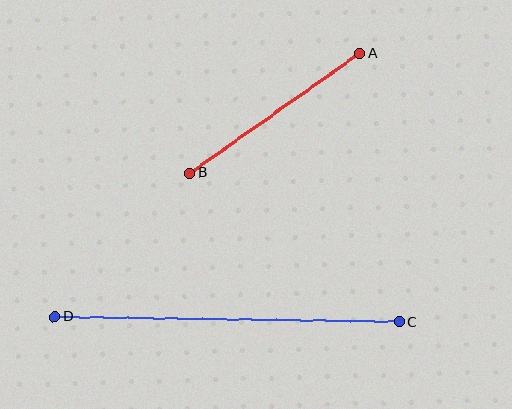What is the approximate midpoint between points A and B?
The midpoint is at approximately (275, 113) pixels.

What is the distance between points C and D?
The distance is approximately 345 pixels.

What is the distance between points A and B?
The distance is approximately 208 pixels.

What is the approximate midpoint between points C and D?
The midpoint is at approximately (227, 319) pixels.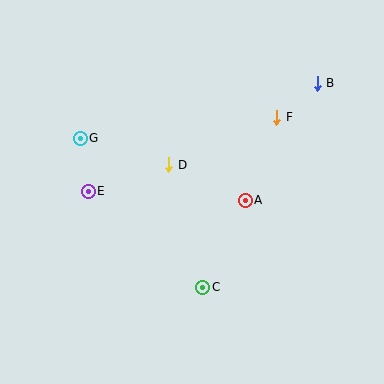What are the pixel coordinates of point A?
Point A is at (245, 200).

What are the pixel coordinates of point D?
Point D is at (169, 165).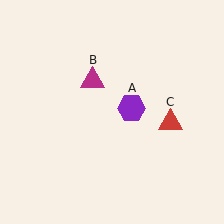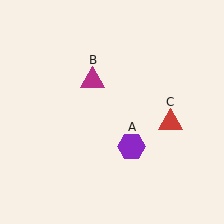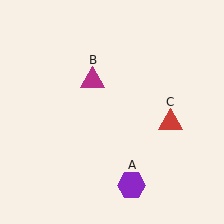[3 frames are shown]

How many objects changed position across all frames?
1 object changed position: purple hexagon (object A).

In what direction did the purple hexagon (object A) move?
The purple hexagon (object A) moved down.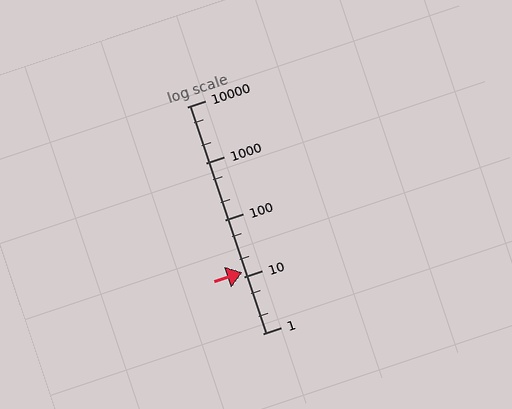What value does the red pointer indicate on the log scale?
The pointer indicates approximately 12.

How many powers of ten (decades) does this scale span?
The scale spans 4 decades, from 1 to 10000.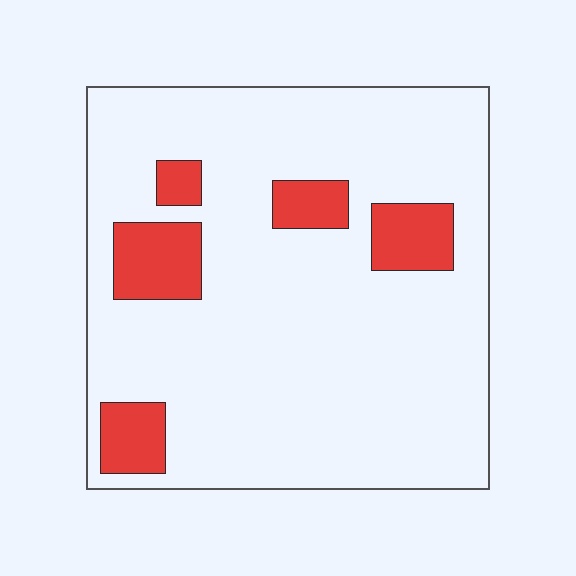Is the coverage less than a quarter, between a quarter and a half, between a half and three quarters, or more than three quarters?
Less than a quarter.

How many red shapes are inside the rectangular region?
5.